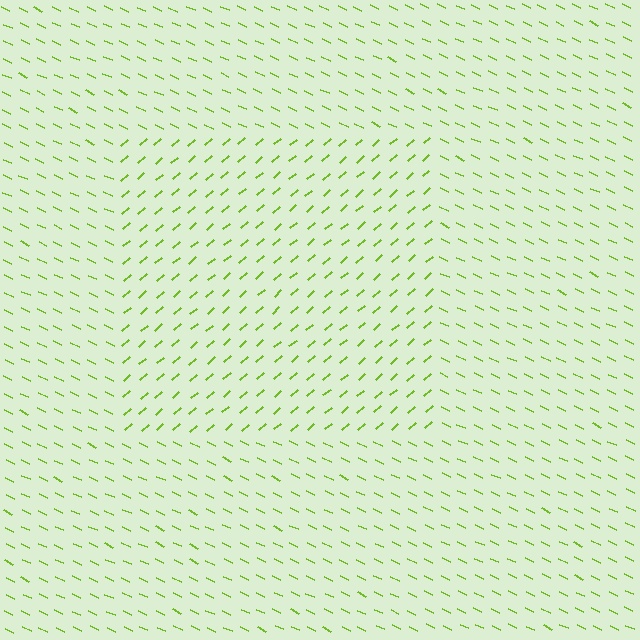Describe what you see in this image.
The image is filled with small lime line segments. A rectangle region in the image has lines oriented differently from the surrounding lines, creating a visible texture boundary.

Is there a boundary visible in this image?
Yes, there is a texture boundary formed by a change in line orientation.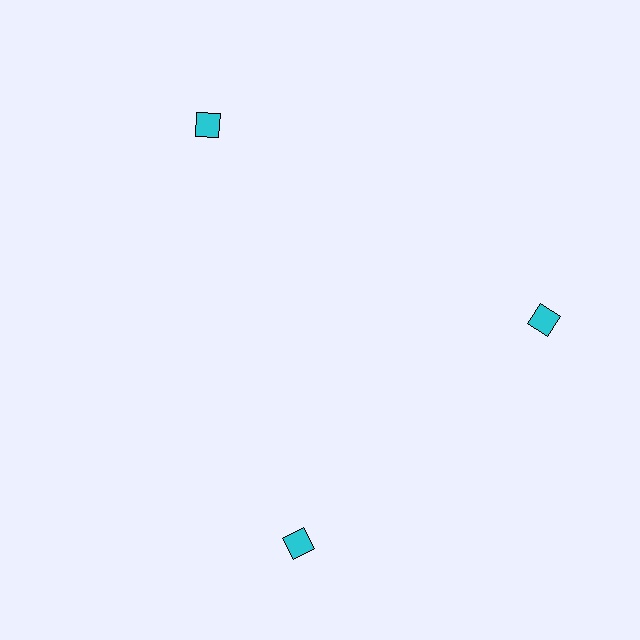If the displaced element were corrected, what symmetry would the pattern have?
It would have 3-fold rotational symmetry — the pattern would map onto itself every 120 degrees.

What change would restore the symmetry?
The symmetry would be restored by rotating it back into even spacing with its neighbors so that all 3 squares sit at equal angles and equal distance from the center.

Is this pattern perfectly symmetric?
No. The 3 cyan squares are arranged in a ring, but one element near the 7 o'clock position is rotated out of alignment along the ring, breaking the 3-fold rotational symmetry.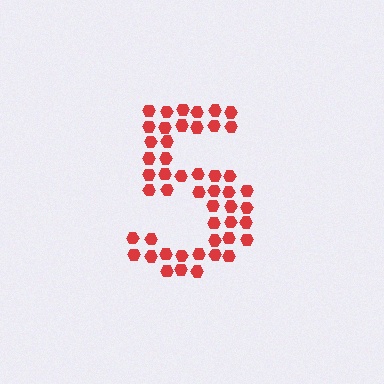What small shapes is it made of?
It is made of small hexagons.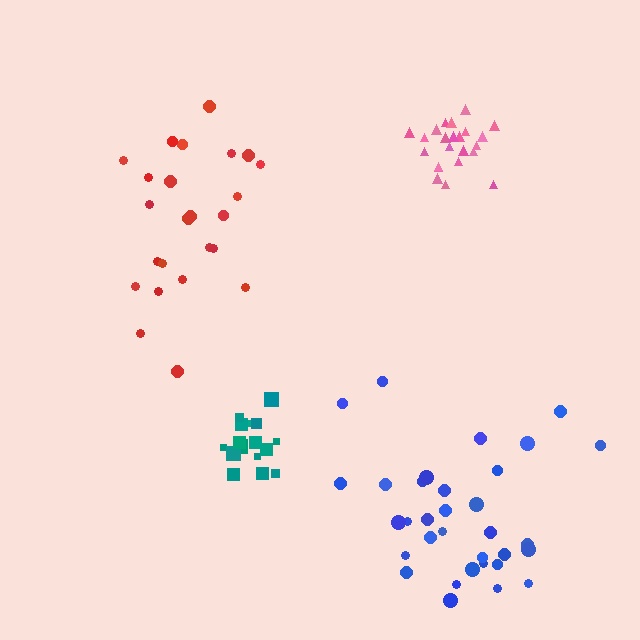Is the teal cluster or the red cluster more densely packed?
Teal.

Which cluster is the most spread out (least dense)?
Red.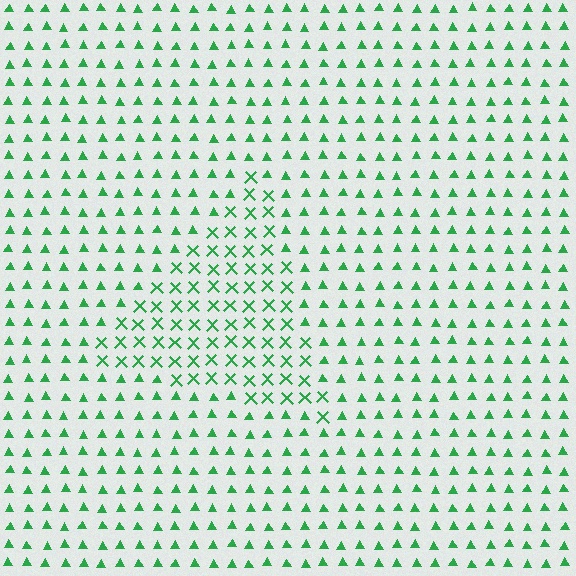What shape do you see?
I see a triangle.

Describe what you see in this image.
The image is filled with small green elements arranged in a uniform grid. A triangle-shaped region contains X marks, while the surrounding area contains triangles. The boundary is defined purely by the change in element shape.